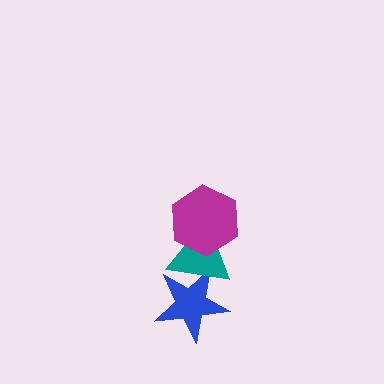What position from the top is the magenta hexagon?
The magenta hexagon is 1st from the top.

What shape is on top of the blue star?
The teal triangle is on top of the blue star.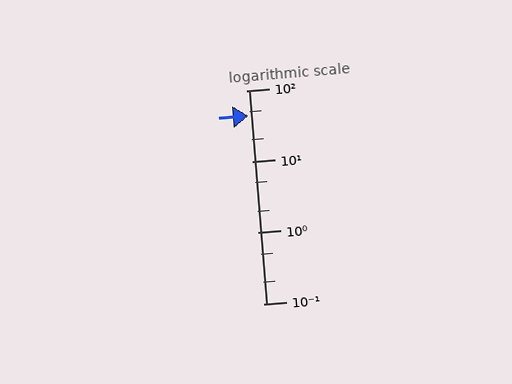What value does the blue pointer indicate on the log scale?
The pointer indicates approximately 44.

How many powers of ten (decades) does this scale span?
The scale spans 3 decades, from 0.1 to 100.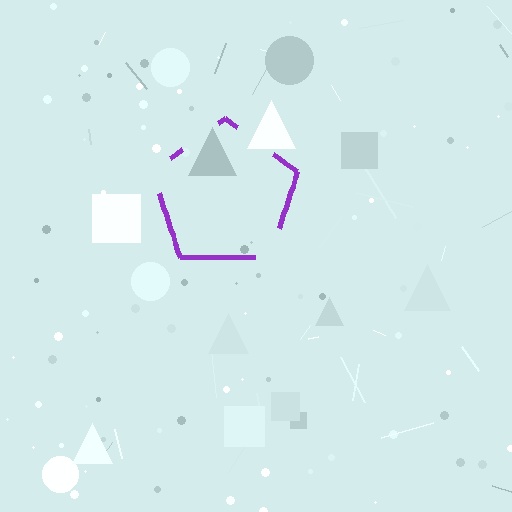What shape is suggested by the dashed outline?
The dashed outline suggests a pentagon.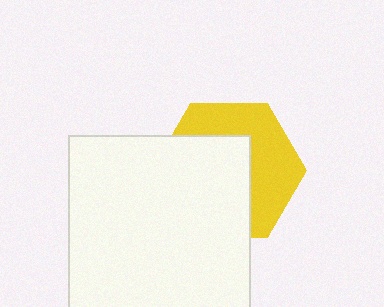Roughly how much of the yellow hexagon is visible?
About half of it is visible (roughly 45%).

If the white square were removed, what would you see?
You would see the complete yellow hexagon.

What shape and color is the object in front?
The object in front is a white square.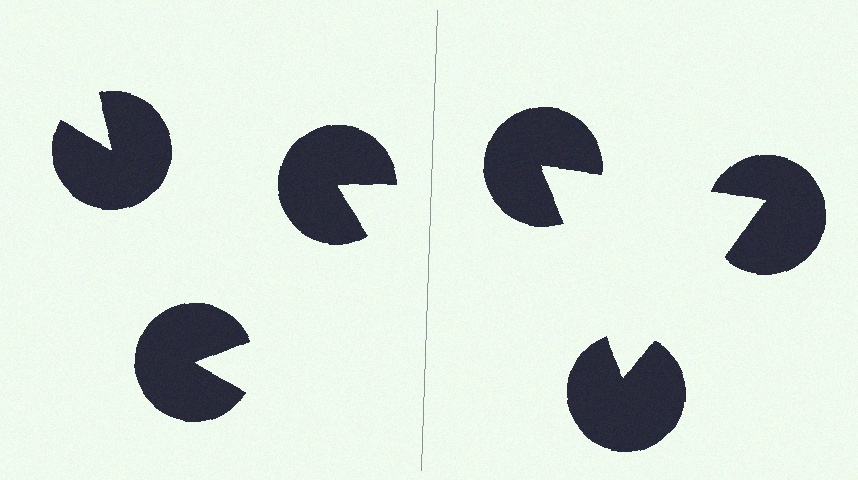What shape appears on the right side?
An illusory triangle.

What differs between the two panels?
The pac-man discs are positioned identically on both sides; only the wedge orientations differ. On the right they align to a triangle; on the left they are misaligned.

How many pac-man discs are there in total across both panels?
6 — 3 on each side.